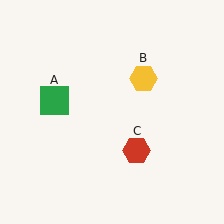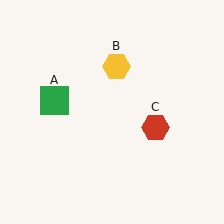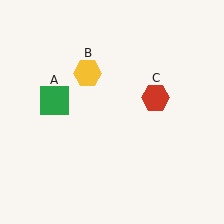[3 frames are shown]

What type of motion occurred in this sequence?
The yellow hexagon (object B), red hexagon (object C) rotated counterclockwise around the center of the scene.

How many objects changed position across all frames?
2 objects changed position: yellow hexagon (object B), red hexagon (object C).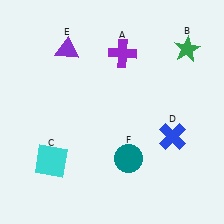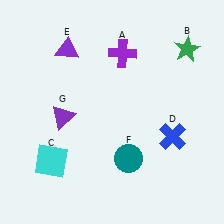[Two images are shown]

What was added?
A purple triangle (G) was added in Image 2.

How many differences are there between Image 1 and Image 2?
There is 1 difference between the two images.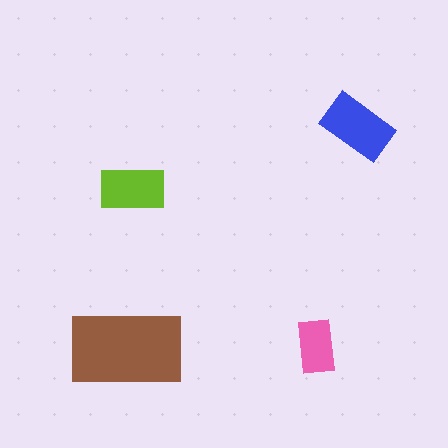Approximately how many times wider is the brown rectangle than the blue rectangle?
About 1.5 times wider.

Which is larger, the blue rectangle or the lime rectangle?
The blue one.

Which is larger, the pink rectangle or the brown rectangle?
The brown one.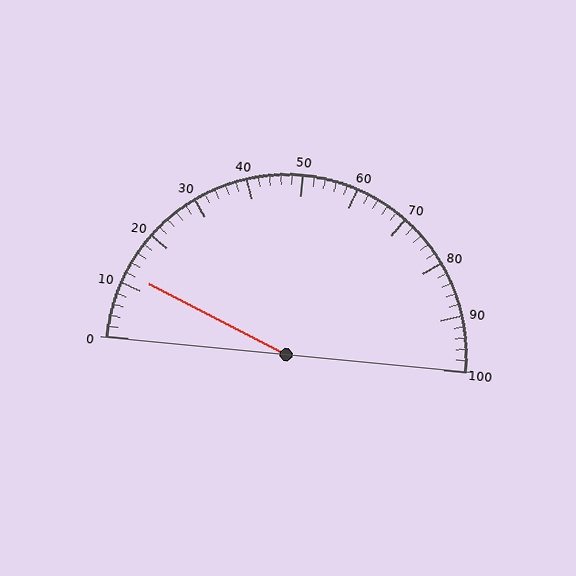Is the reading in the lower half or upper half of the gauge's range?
The reading is in the lower half of the range (0 to 100).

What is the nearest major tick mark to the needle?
The nearest major tick mark is 10.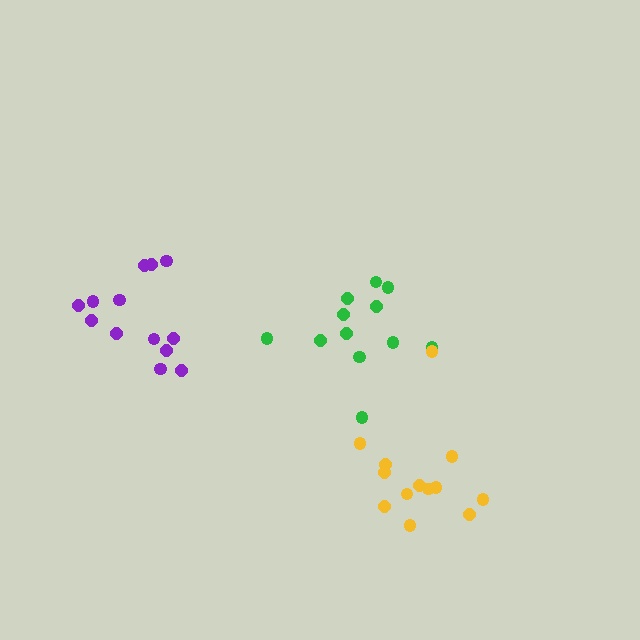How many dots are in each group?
Group 1: 13 dots, Group 2: 12 dots, Group 3: 13 dots (38 total).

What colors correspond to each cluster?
The clusters are colored: purple, green, yellow.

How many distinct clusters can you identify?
There are 3 distinct clusters.